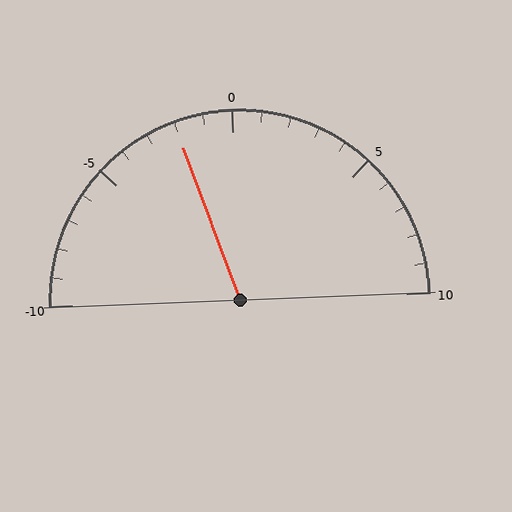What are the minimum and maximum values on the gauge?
The gauge ranges from -10 to 10.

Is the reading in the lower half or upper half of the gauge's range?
The reading is in the lower half of the range (-10 to 10).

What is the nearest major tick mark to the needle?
The nearest major tick mark is 0.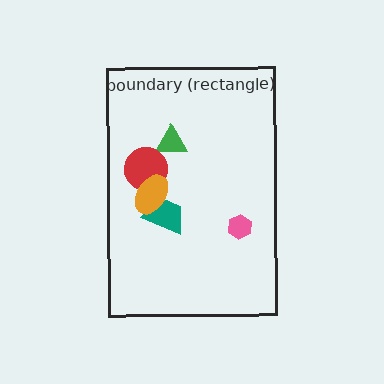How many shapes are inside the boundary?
5 inside, 0 outside.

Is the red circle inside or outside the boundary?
Inside.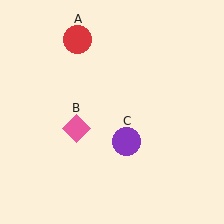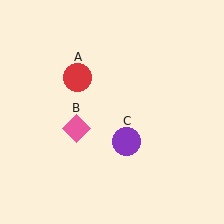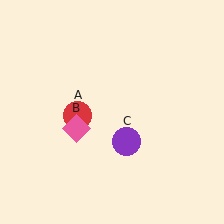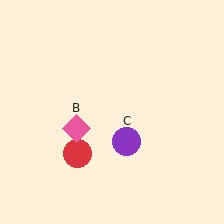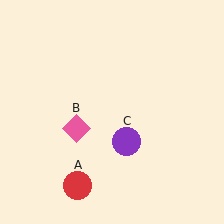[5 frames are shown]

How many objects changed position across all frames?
1 object changed position: red circle (object A).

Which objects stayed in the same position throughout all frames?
Pink diamond (object B) and purple circle (object C) remained stationary.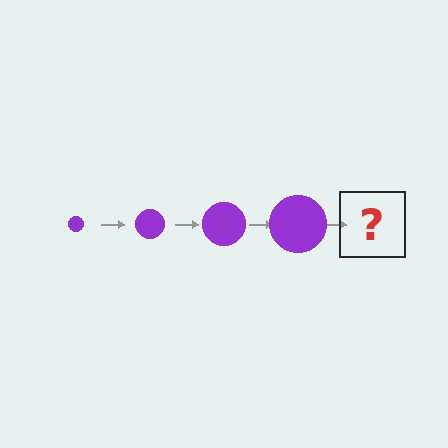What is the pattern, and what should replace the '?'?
The pattern is that the circle gets progressively larger each step. The '?' should be a purple circle, larger than the previous one.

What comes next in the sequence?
The next element should be a purple circle, larger than the previous one.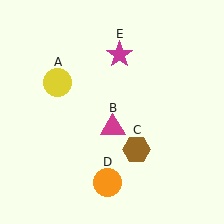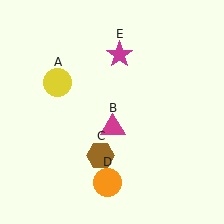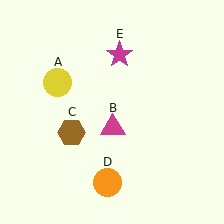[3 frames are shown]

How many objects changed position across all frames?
1 object changed position: brown hexagon (object C).